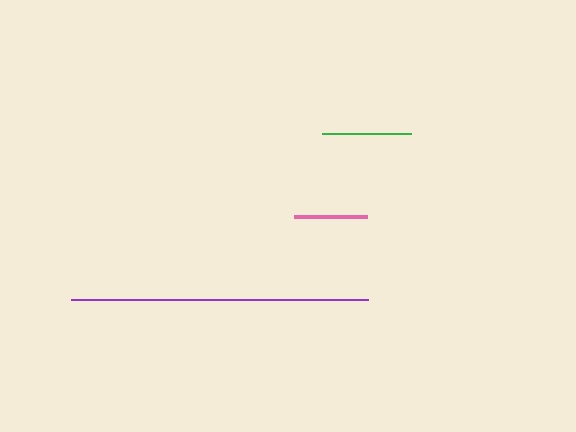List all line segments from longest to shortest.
From longest to shortest: purple, green, pink.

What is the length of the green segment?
The green segment is approximately 89 pixels long.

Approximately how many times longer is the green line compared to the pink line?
The green line is approximately 1.2 times the length of the pink line.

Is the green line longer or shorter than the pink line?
The green line is longer than the pink line.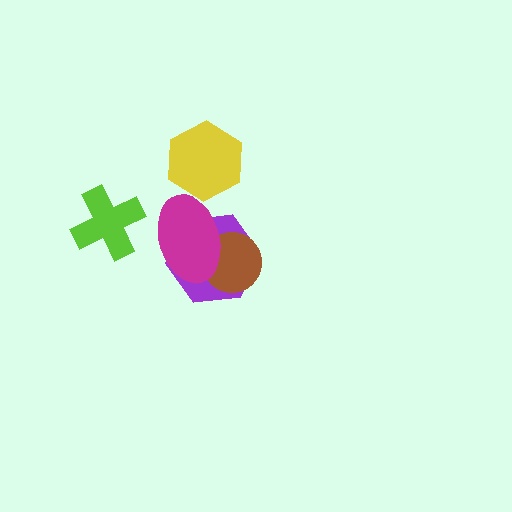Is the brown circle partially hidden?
Yes, it is partially covered by another shape.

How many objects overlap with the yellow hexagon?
0 objects overlap with the yellow hexagon.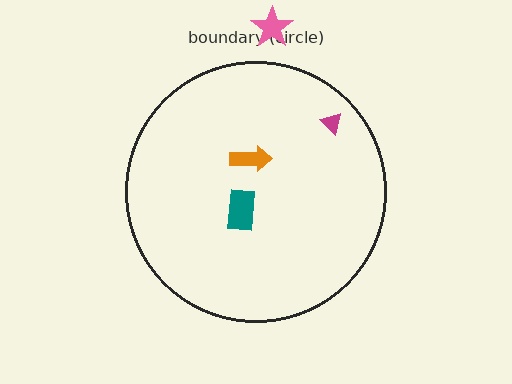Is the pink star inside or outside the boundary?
Outside.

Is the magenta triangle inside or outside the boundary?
Inside.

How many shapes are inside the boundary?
3 inside, 1 outside.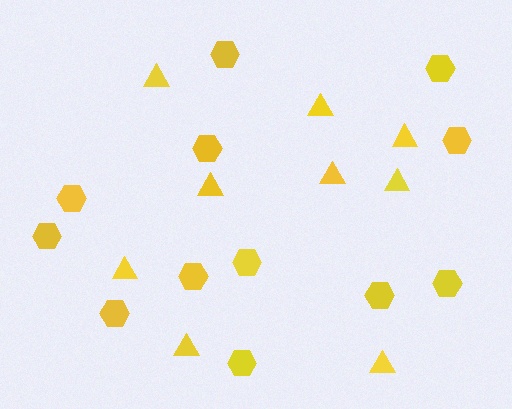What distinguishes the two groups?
There are 2 groups: one group of hexagons (12) and one group of triangles (9).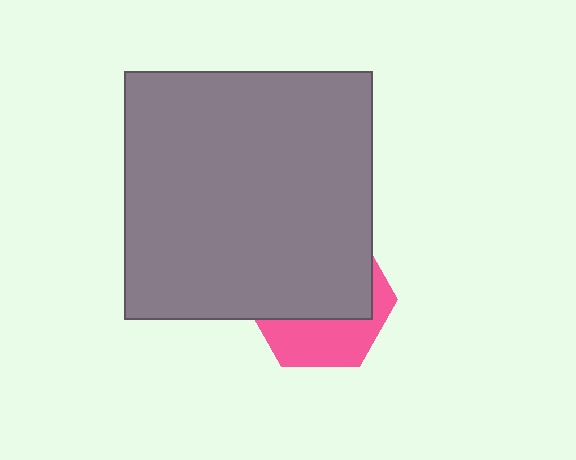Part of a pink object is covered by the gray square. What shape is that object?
It is a hexagon.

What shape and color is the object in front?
The object in front is a gray square.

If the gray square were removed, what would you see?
You would see the complete pink hexagon.